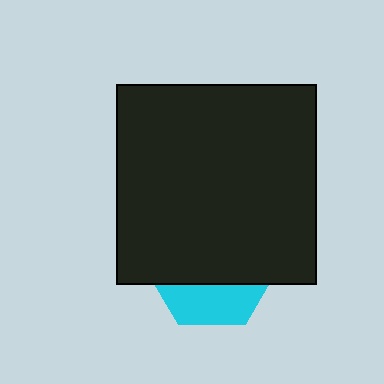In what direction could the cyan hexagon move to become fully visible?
The cyan hexagon could move down. That would shift it out from behind the black square entirely.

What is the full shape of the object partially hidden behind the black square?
The partially hidden object is a cyan hexagon.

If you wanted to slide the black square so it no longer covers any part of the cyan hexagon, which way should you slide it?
Slide it up — that is the most direct way to separate the two shapes.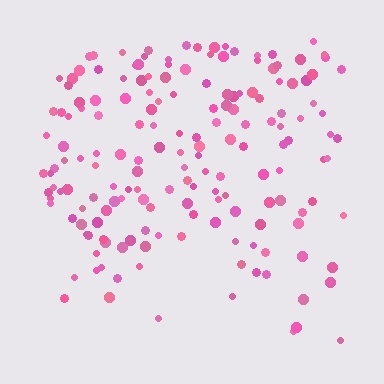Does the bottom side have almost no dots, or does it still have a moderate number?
Still a moderate number, just noticeably fewer than the top.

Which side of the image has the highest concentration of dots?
The top.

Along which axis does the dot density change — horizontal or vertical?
Vertical.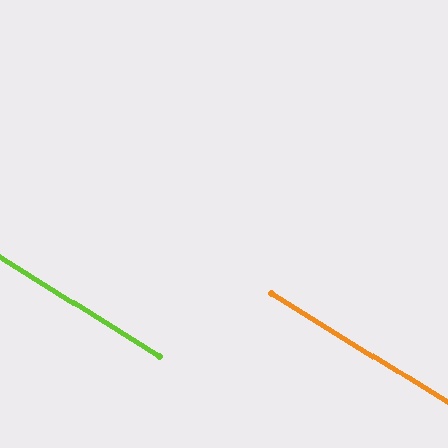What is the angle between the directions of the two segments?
Approximately 0 degrees.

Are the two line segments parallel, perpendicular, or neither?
Parallel — their directions differ by only 0.2°.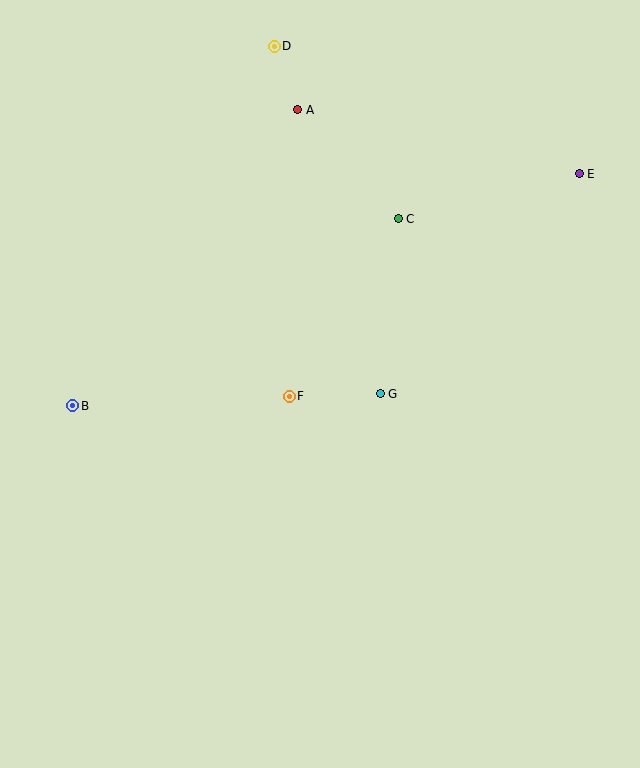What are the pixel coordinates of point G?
Point G is at (380, 394).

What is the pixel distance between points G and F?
The distance between G and F is 91 pixels.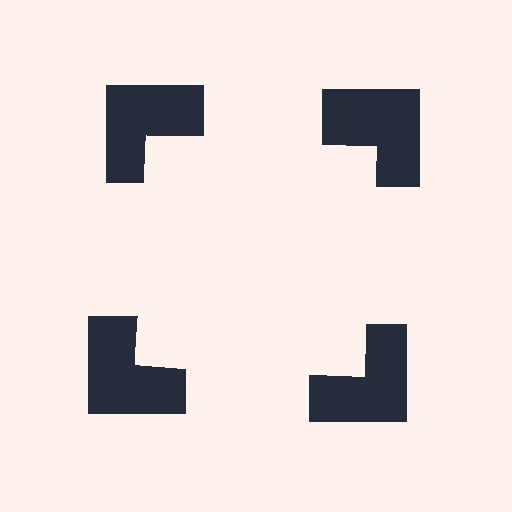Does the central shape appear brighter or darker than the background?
It typically appears slightly brighter than the background, even though no actual brightness change is drawn.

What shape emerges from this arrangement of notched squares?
An illusory square — its edges are inferred from the aligned wedge cuts in the notched squares, not physically drawn.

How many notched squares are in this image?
There are 4 — one at each vertex of the illusory square.